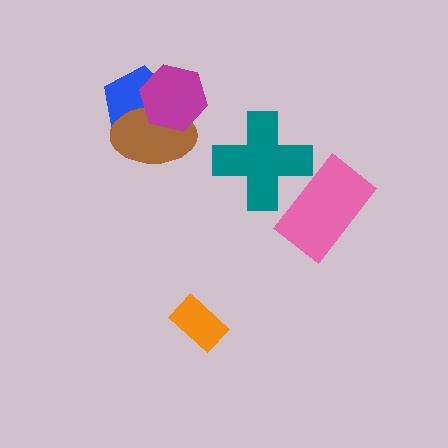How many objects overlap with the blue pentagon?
2 objects overlap with the blue pentagon.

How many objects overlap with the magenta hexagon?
2 objects overlap with the magenta hexagon.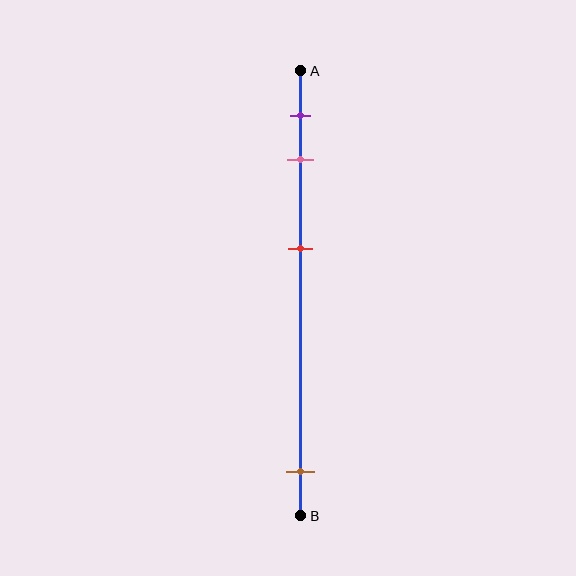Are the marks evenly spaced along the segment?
No, the marks are not evenly spaced.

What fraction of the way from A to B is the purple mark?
The purple mark is approximately 10% (0.1) of the way from A to B.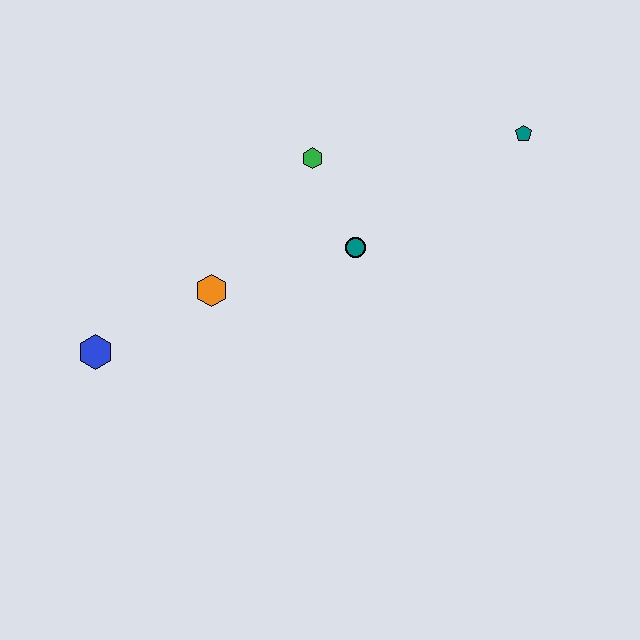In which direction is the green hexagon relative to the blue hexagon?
The green hexagon is to the right of the blue hexagon.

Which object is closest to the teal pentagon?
The teal circle is closest to the teal pentagon.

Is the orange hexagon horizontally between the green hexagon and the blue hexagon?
Yes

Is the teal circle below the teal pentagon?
Yes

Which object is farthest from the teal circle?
The blue hexagon is farthest from the teal circle.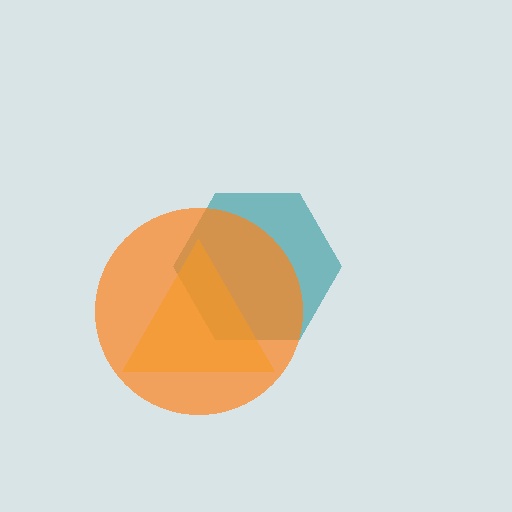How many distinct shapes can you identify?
There are 3 distinct shapes: a teal hexagon, a yellow triangle, an orange circle.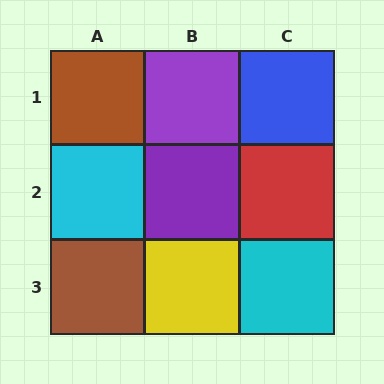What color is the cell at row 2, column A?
Cyan.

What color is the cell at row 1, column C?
Blue.